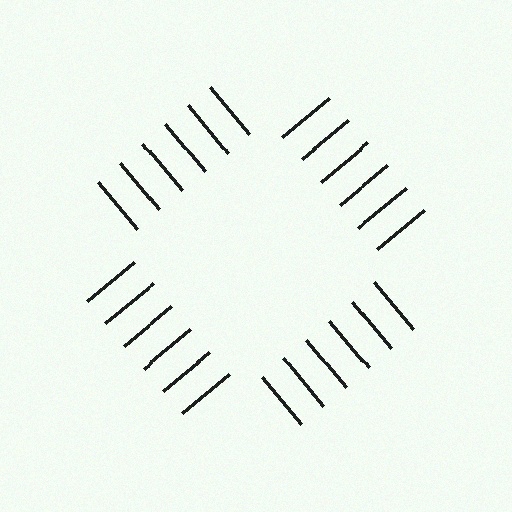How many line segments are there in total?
24 — 6 along each of the 4 edges.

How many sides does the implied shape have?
4 sides — the line-ends trace a square.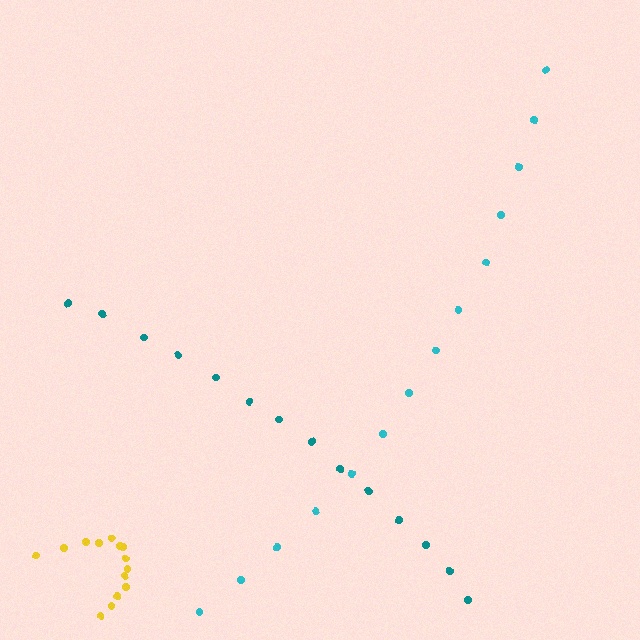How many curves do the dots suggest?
There are 3 distinct paths.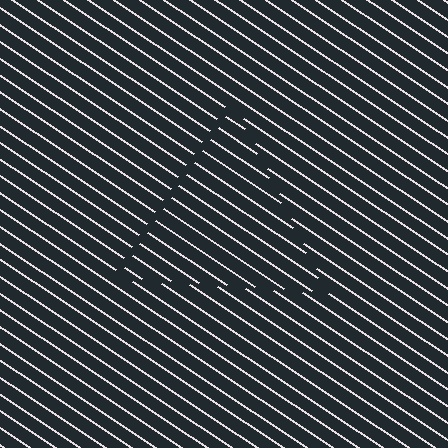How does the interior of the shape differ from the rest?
The interior of the shape contains the same grating, shifted by half a period — the contour is defined by the phase discontinuity where line-ends from the inner and outer gratings abut.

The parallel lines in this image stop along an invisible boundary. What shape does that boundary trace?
An illusory triangle. The interior of the shape contains the same grating, shifted by half a period — the contour is defined by the phase discontinuity where line-ends from the inner and outer gratings abut.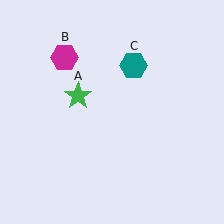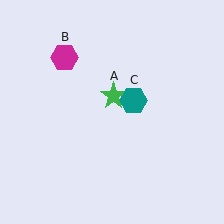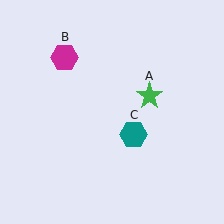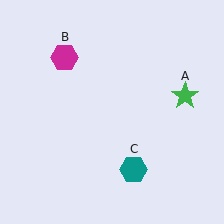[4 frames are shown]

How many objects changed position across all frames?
2 objects changed position: green star (object A), teal hexagon (object C).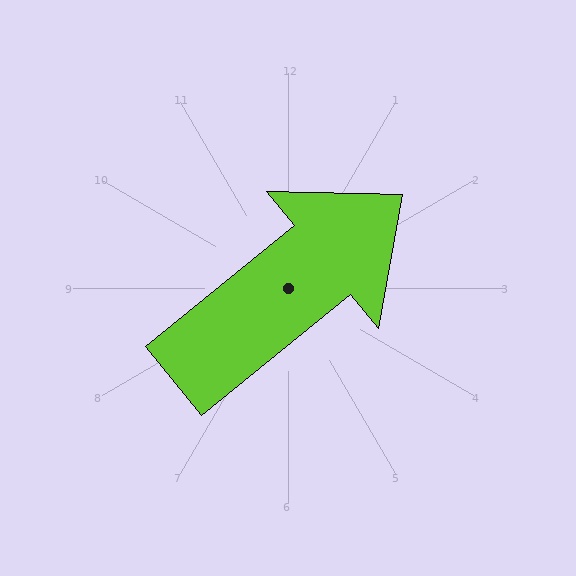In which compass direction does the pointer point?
Northeast.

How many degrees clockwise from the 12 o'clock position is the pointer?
Approximately 51 degrees.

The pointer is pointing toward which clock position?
Roughly 2 o'clock.